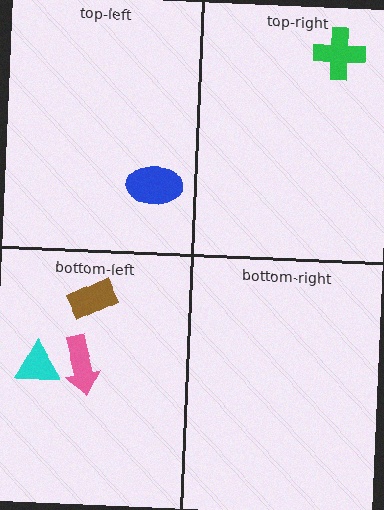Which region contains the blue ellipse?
The top-left region.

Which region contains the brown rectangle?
The bottom-left region.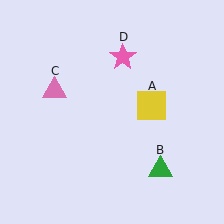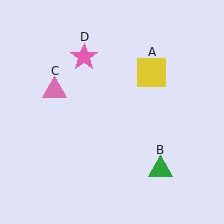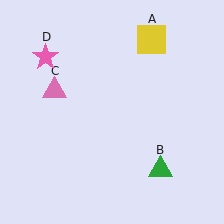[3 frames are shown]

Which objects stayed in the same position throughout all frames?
Green triangle (object B) and pink triangle (object C) remained stationary.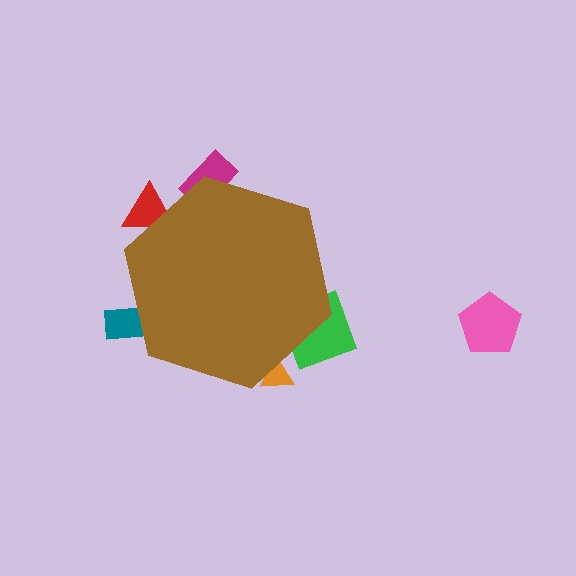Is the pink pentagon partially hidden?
No, the pink pentagon is fully visible.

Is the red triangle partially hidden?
Yes, the red triangle is partially hidden behind the brown hexagon.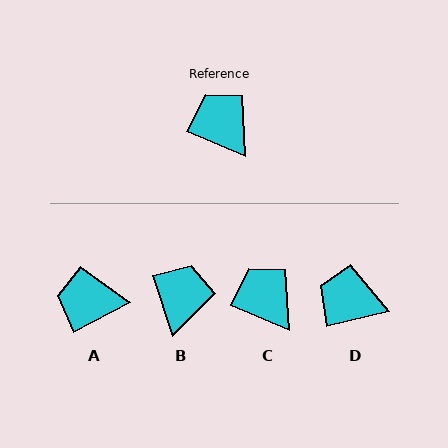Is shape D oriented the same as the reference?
No, it is off by about 36 degrees.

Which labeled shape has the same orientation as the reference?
C.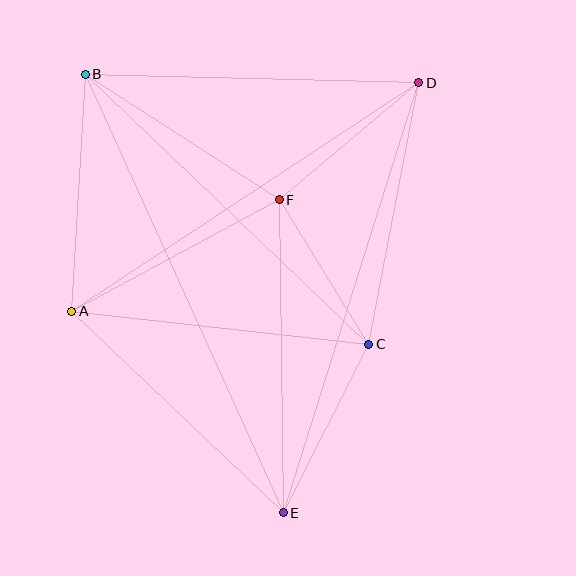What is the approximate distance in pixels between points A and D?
The distance between A and D is approximately 415 pixels.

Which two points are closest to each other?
Points C and F are closest to each other.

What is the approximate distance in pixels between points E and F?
The distance between E and F is approximately 313 pixels.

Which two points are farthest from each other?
Points B and E are farthest from each other.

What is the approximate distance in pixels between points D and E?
The distance between D and E is approximately 451 pixels.